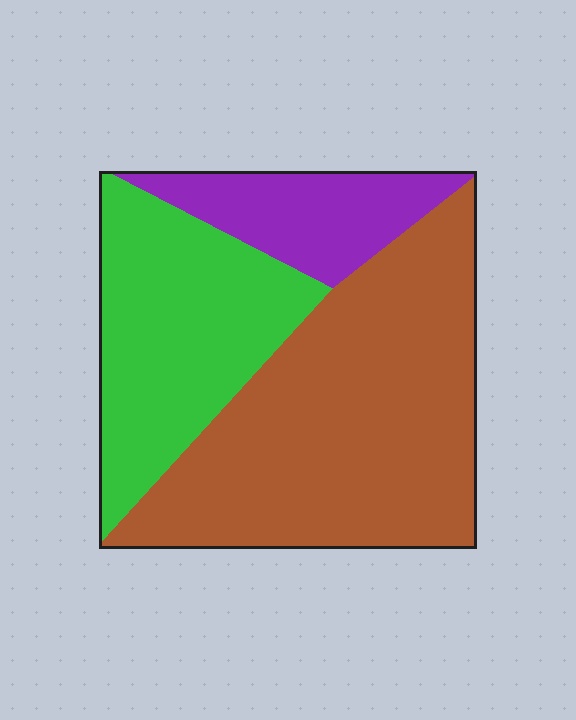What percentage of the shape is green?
Green takes up about one third (1/3) of the shape.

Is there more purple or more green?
Green.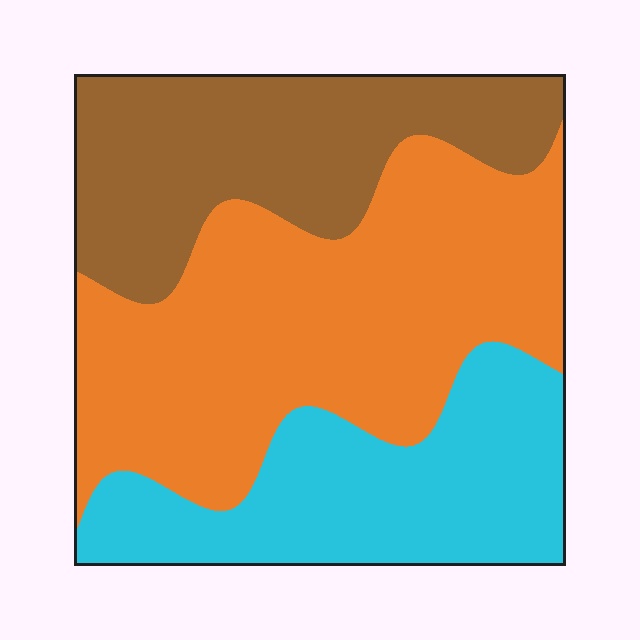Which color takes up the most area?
Orange, at roughly 45%.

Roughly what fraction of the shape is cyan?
Cyan covers around 25% of the shape.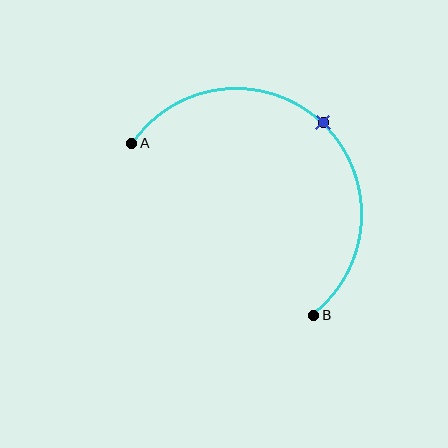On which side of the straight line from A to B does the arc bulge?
The arc bulges above and to the right of the straight line connecting A and B.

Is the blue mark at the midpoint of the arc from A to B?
Yes. The blue mark lies on the arc at equal arc-length from both A and B — it is the arc midpoint.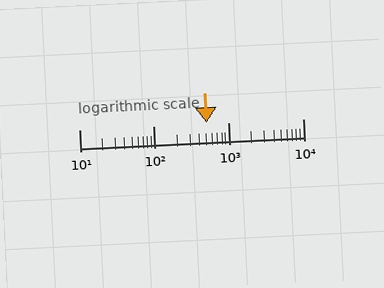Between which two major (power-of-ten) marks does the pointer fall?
The pointer is between 100 and 1000.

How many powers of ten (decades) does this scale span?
The scale spans 3 decades, from 10 to 10000.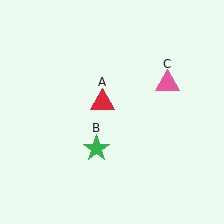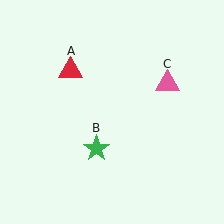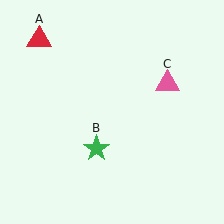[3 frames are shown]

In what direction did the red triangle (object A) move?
The red triangle (object A) moved up and to the left.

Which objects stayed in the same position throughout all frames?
Green star (object B) and pink triangle (object C) remained stationary.